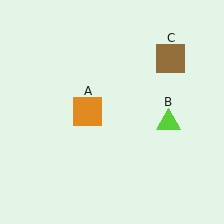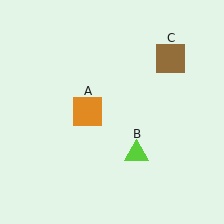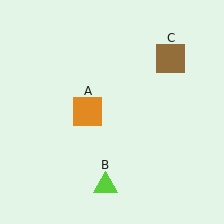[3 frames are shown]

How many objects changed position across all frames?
1 object changed position: lime triangle (object B).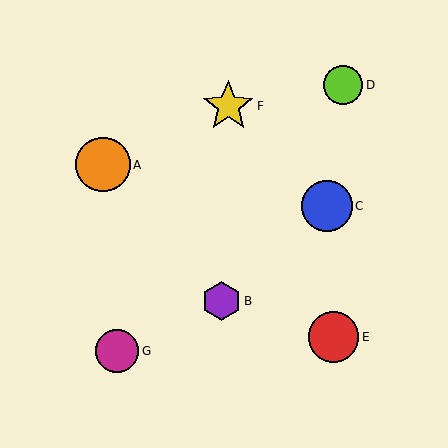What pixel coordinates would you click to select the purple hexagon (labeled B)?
Click at (222, 301) to select the purple hexagon B.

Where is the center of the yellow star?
The center of the yellow star is at (228, 106).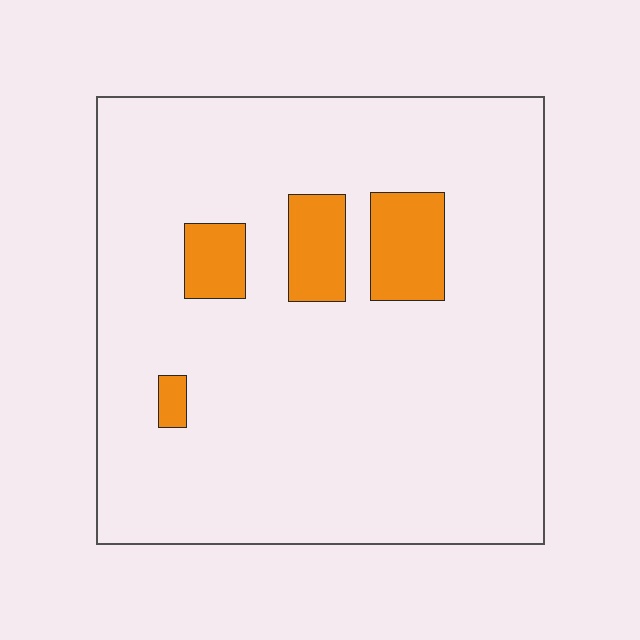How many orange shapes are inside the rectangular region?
4.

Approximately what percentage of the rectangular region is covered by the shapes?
Approximately 10%.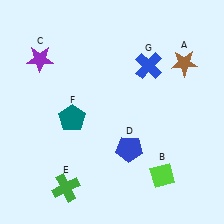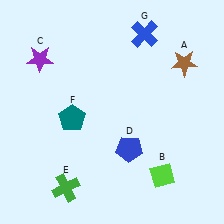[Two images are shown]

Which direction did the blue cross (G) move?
The blue cross (G) moved up.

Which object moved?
The blue cross (G) moved up.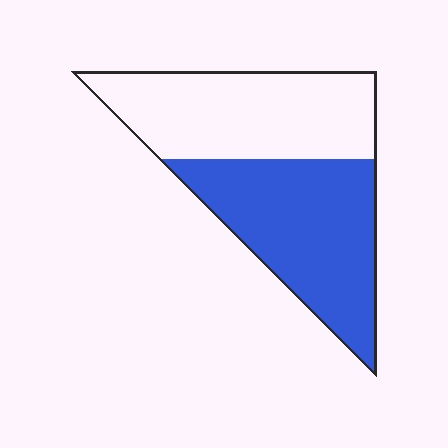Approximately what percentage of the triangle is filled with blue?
Approximately 50%.